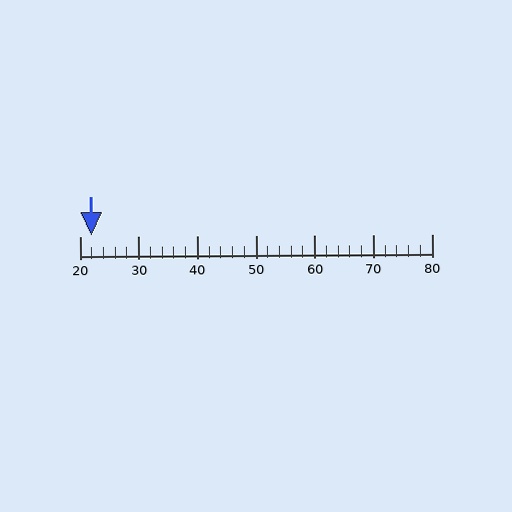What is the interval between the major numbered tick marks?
The major tick marks are spaced 10 units apart.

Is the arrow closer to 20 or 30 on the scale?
The arrow is closer to 20.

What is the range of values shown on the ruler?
The ruler shows values from 20 to 80.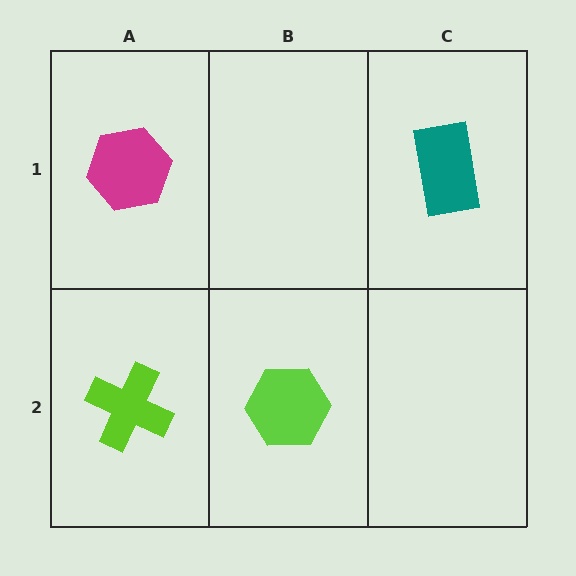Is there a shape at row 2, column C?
No, that cell is empty.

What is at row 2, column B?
A lime hexagon.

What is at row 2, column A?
A lime cross.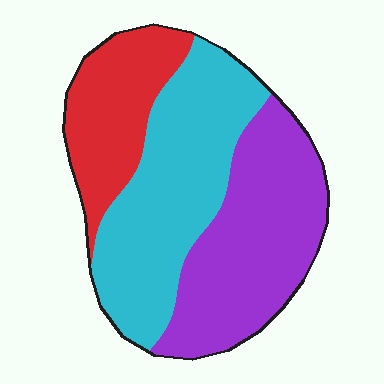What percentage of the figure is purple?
Purple takes up about three eighths (3/8) of the figure.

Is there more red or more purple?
Purple.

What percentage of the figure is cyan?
Cyan takes up about two fifths (2/5) of the figure.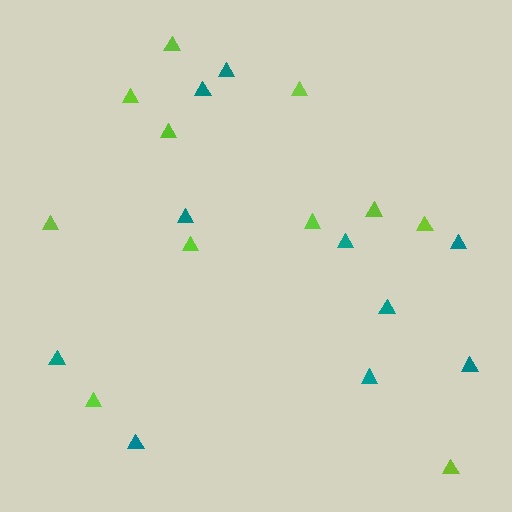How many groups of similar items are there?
There are 2 groups: one group of lime triangles (11) and one group of teal triangles (10).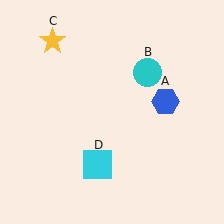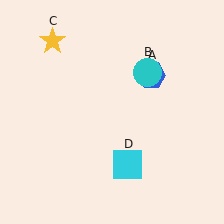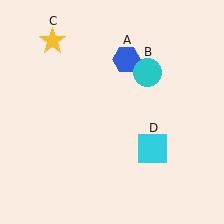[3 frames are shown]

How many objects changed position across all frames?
2 objects changed position: blue hexagon (object A), cyan square (object D).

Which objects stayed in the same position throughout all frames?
Cyan circle (object B) and yellow star (object C) remained stationary.